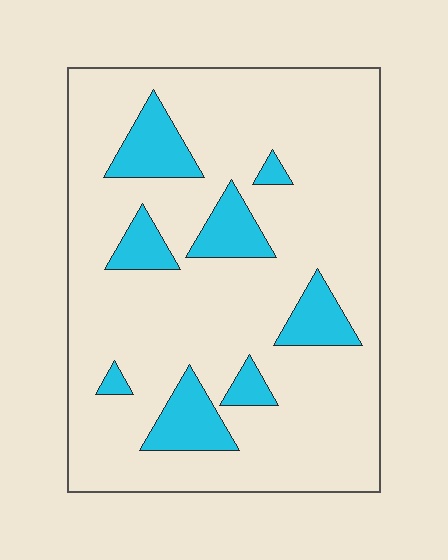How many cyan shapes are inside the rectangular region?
8.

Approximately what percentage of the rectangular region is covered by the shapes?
Approximately 15%.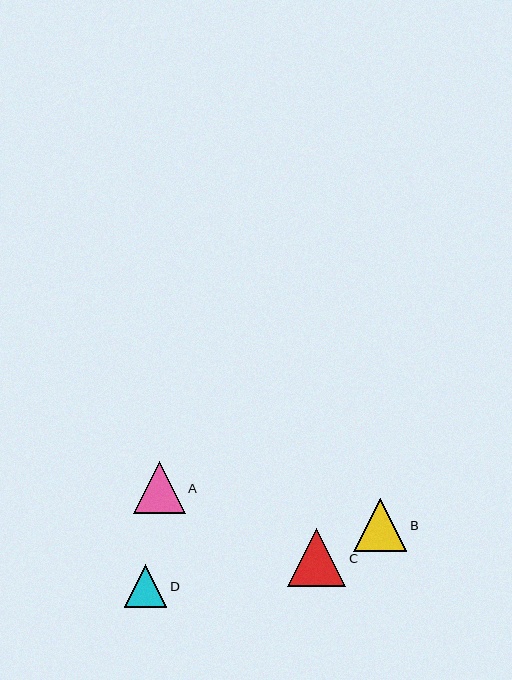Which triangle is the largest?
Triangle C is the largest with a size of approximately 58 pixels.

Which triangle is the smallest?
Triangle D is the smallest with a size of approximately 43 pixels.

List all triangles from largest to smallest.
From largest to smallest: C, B, A, D.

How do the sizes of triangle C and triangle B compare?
Triangle C and triangle B are approximately the same size.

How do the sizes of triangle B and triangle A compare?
Triangle B and triangle A are approximately the same size.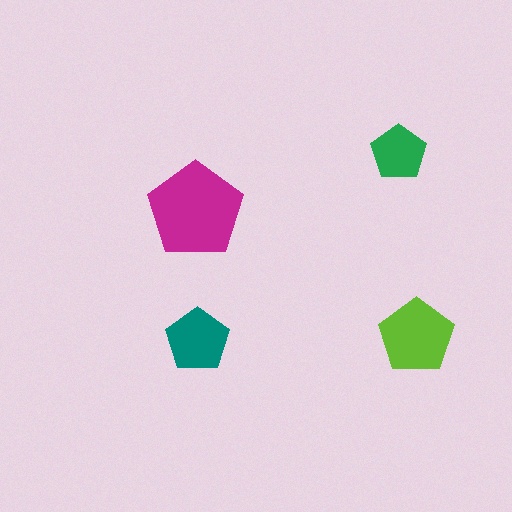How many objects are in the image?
There are 4 objects in the image.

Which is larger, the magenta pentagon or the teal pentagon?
The magenta one.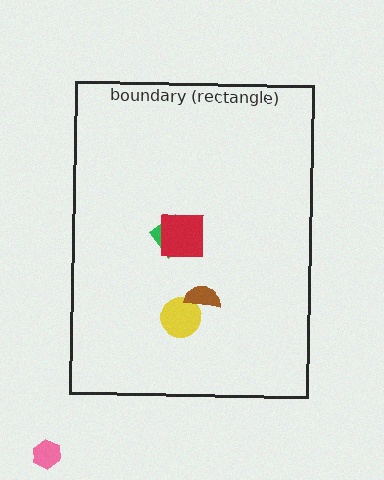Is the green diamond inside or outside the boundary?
Inside.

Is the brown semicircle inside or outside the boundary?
Inside.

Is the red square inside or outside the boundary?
Inside.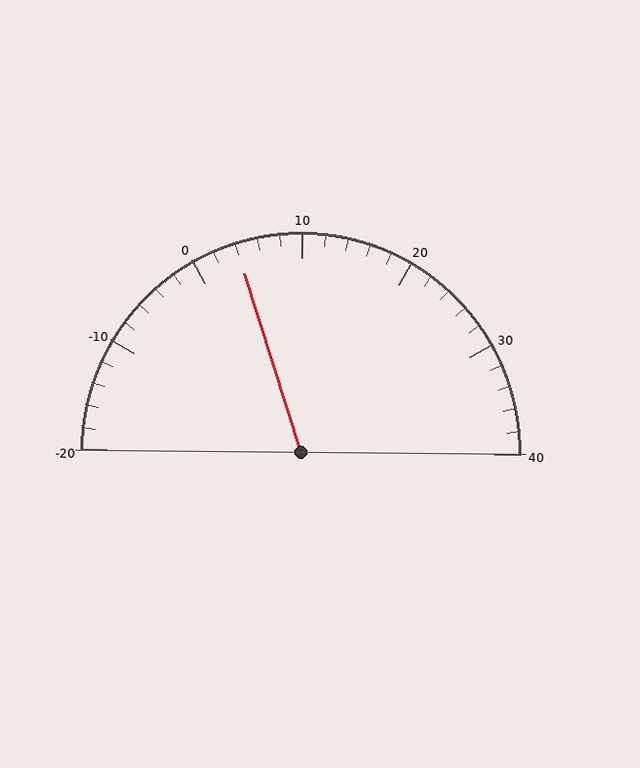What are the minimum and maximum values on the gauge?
The gauge ranges from -20 to 40.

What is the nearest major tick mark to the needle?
The nearest major tick mark is 0.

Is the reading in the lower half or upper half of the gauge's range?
The reading is in the lower half of the range (-20 to 40).